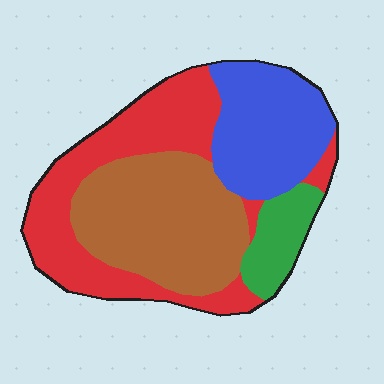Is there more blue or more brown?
Brown.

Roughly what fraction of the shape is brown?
Brown takes up about one third (1/3) of the shape.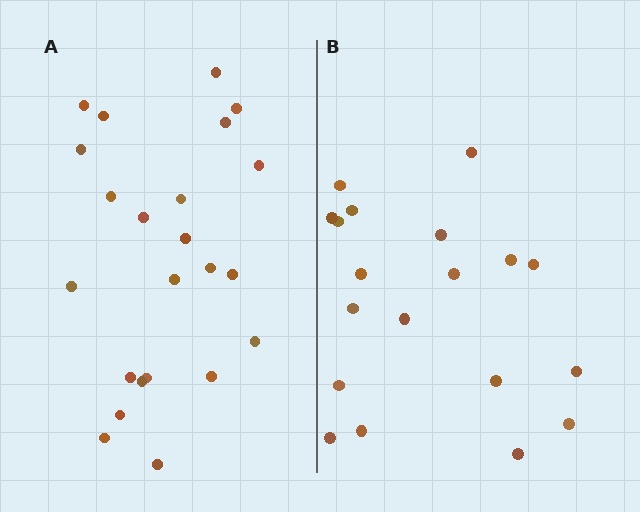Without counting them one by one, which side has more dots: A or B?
Region A (the left region) has more dots.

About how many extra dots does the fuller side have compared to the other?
Region A has about 4 more dots than region B.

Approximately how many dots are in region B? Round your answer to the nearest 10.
About 20 dots. (The exact count is 19, which rounds to 20.)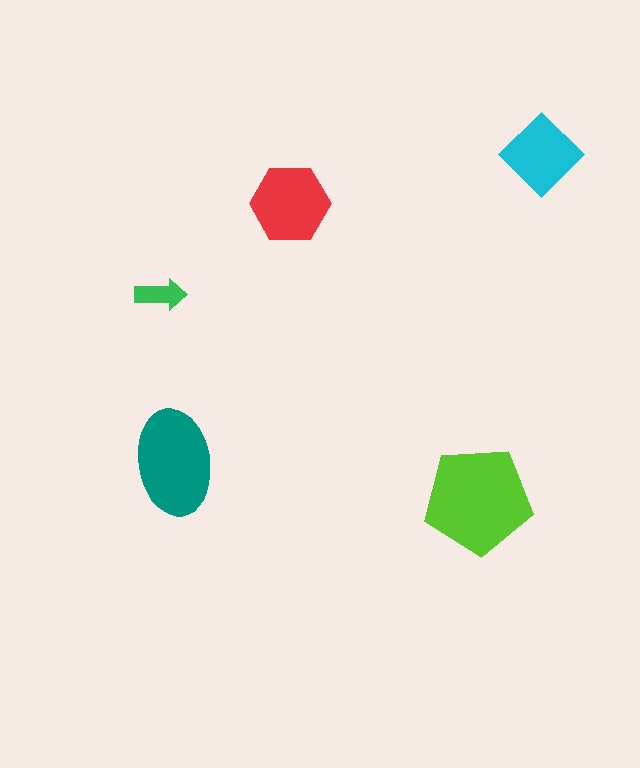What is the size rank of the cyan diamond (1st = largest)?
4th.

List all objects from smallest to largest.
The green arrow, the cyan diamond, the red hexagon, the teal ellipse, the lime pentagon.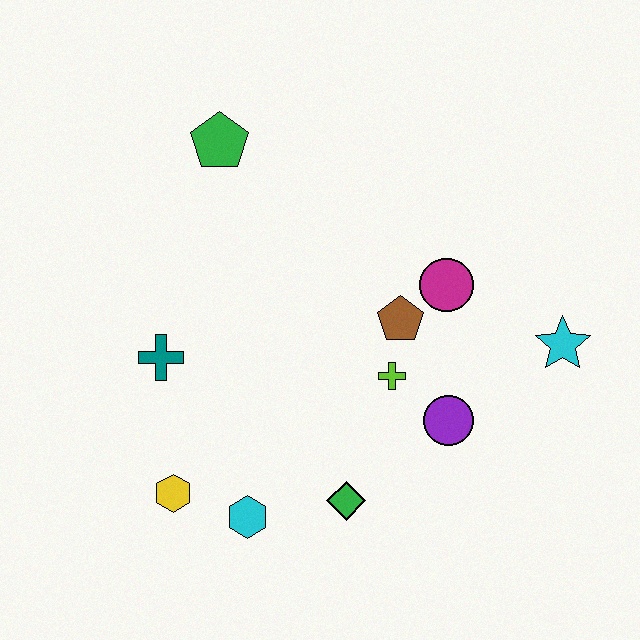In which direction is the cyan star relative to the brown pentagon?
The cyan star is to the right of the brown pentagon.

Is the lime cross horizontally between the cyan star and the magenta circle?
No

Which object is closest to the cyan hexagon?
The yellow hexagon is closest to the cyan hexagon.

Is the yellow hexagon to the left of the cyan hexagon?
Yes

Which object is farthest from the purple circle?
The green pentagon is farthest from the purple circle.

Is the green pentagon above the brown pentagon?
Yes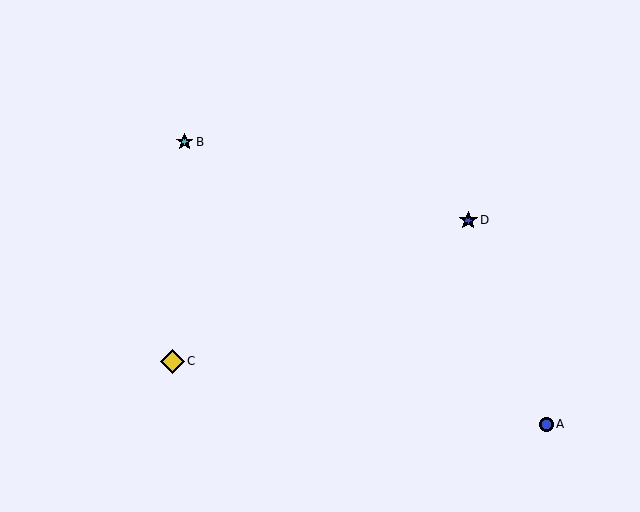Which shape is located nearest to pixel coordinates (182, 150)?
The cyan star (labeled B) at (185, 142) is nearest to that location.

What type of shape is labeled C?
Shape C is a yellow diamond.